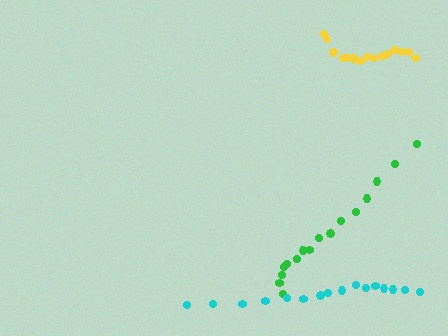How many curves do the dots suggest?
There are 3 distinct paths.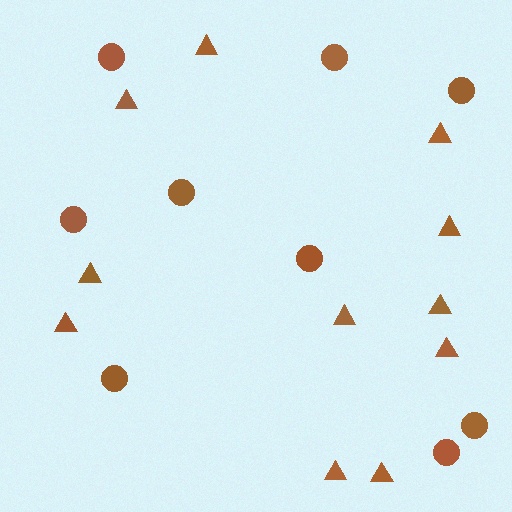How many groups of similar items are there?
There are 2 groups: one group of circles (9) and one group of triangles (11).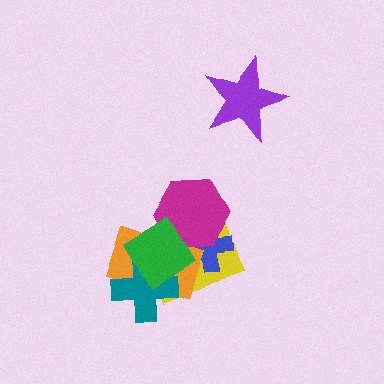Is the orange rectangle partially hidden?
Yes, it is partially covered by another shape.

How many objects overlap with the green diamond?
5 objects overlap with the green diamond.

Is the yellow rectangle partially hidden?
Yes, it is partially covered by another shape.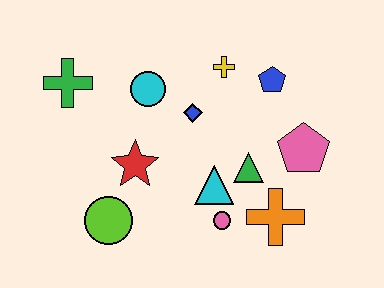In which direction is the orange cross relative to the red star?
The orange cross is to the right of the red star.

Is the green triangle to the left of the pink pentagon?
Yes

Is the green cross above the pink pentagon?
Yes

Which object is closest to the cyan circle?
The blue diamond is closest to the cyan circle.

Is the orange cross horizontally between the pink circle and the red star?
No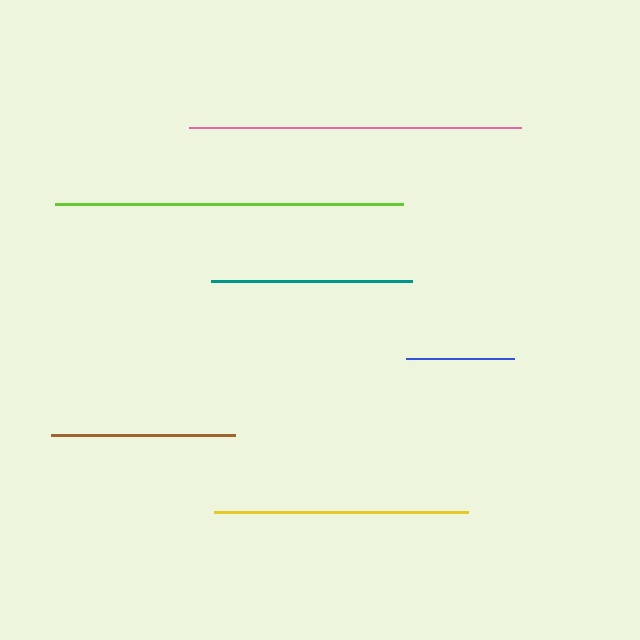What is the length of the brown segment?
The brown segment is approximately 184 pixels long.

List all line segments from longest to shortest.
From longest to shortest: lime, pink, yellow, teal, brown, blue.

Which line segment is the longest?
The lime line is the longest at approximately 348 pixels.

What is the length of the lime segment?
The lime segment is approximately 348 pixels long.